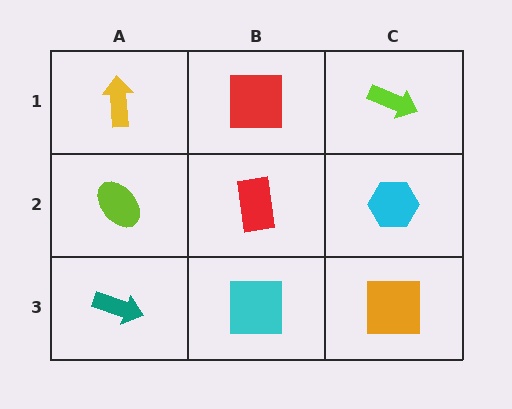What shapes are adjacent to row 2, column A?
A yellow arrow (row 1, column A), a teal arrow (row 3, column A), a red rectangle (row 2, column B).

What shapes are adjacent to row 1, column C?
A cyan hexagon (row 2, column C), a red square (row 1, column B).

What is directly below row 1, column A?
A lime ellipse.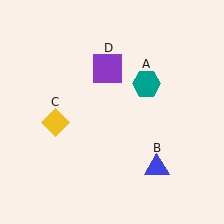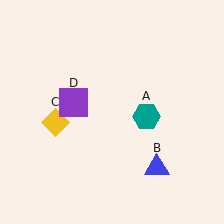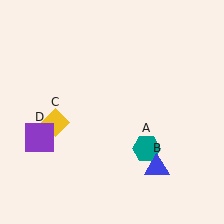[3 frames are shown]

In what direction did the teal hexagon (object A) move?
The teal hexagon (object A) moved down.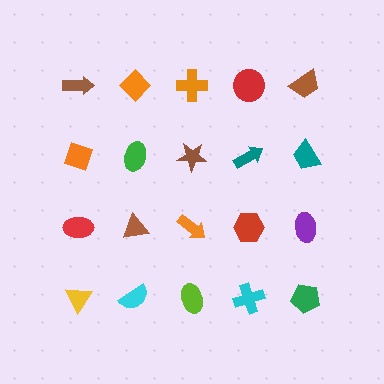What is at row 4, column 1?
A yellow triangle.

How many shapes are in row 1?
5 shapes.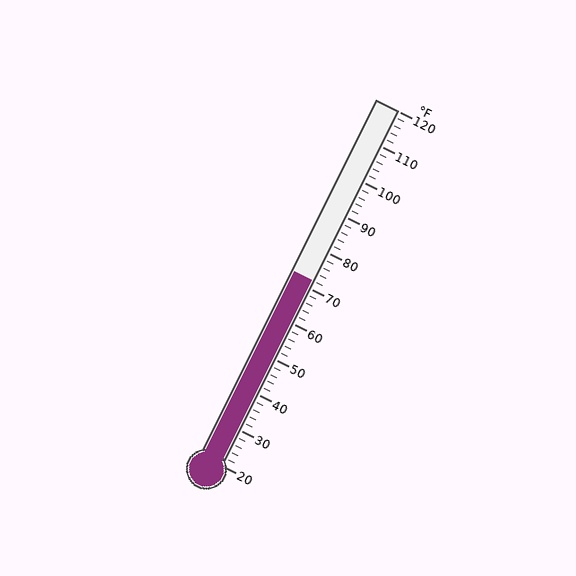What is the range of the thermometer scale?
The thermometer scale ranges from 20°F to 120°F.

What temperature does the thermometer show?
The thermometer shows approximately 72°F.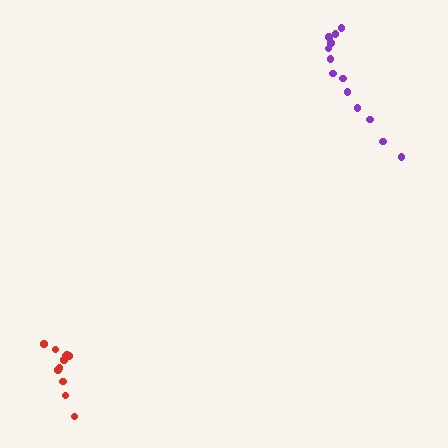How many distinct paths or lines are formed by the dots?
There are 2 distinct paths.